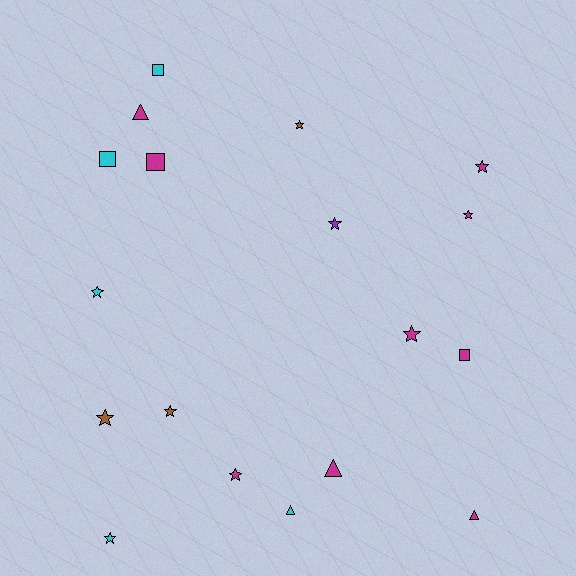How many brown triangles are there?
There are no brown triangles.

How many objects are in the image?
There are 18 objects.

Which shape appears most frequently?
Star, with 10 objects.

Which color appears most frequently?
Magenta, with 9 objects.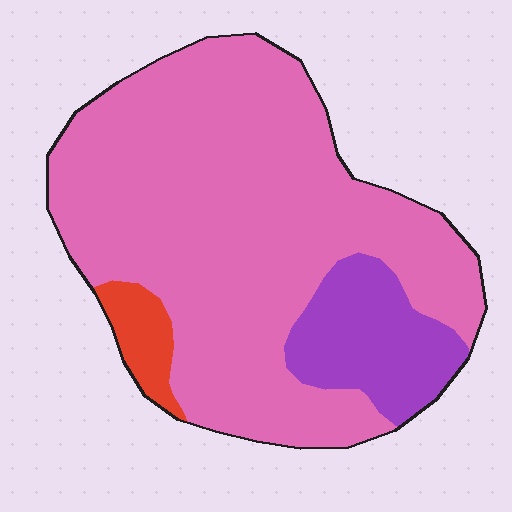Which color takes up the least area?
Red, at roughly 5%.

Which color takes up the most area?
Pink, at roughly 80%.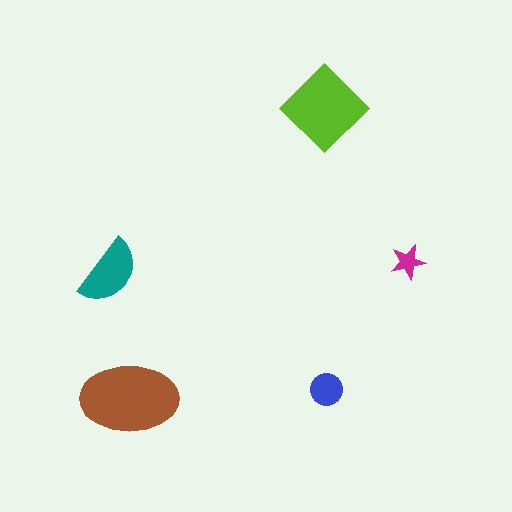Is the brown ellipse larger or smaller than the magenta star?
Larger.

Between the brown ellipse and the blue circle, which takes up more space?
The brown ellipse.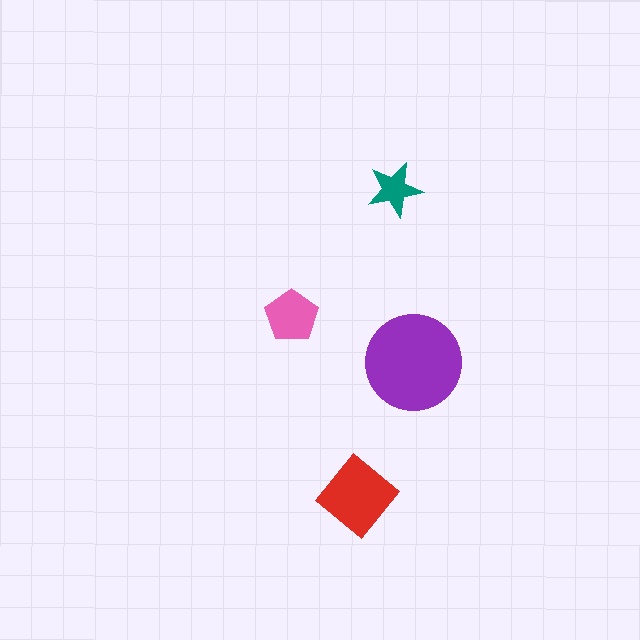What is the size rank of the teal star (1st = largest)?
4th.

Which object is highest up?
The teal star is topmost.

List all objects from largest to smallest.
The purple circle, the red diamond, the pink pentagon, the teal star.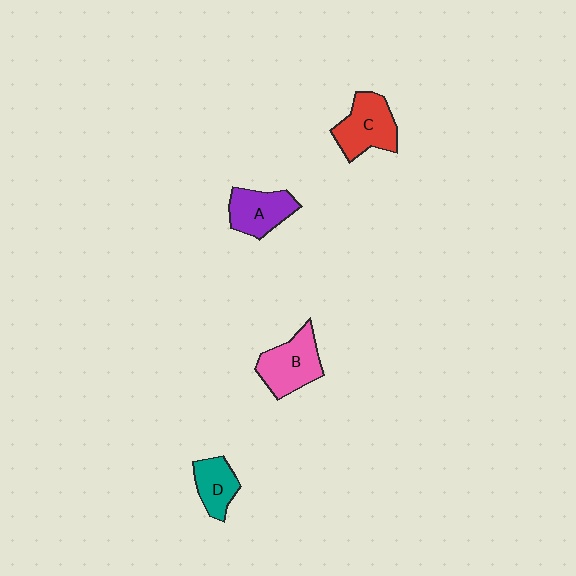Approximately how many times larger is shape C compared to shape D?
Approximately 1.5 times.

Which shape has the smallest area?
Shape D (teal).